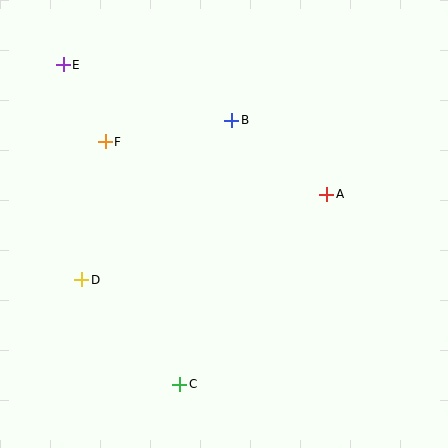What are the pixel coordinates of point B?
Point B is at (232, 120).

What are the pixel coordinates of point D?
Point D is at (82, 280).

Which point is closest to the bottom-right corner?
Point C is closest to the bottom-right corner.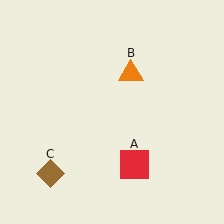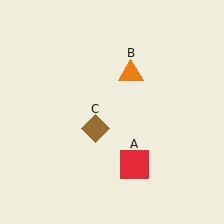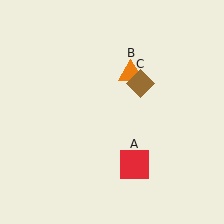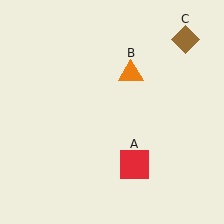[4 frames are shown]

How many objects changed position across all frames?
1 object changed position: brown diamond (object C).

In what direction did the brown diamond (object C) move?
The brown diamond (object C) moved up and to the right.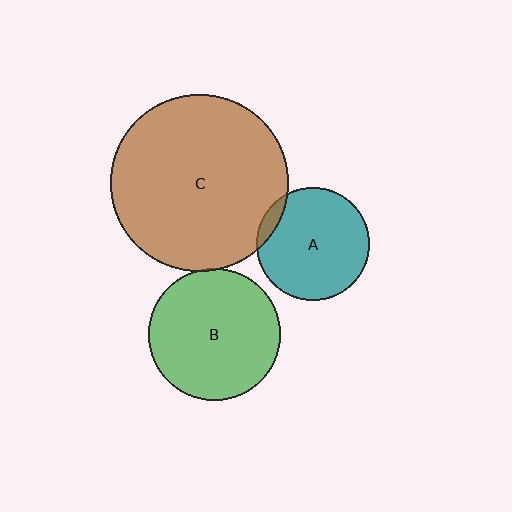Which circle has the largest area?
Circle C (brown).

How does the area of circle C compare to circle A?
Approximately 2.5 times.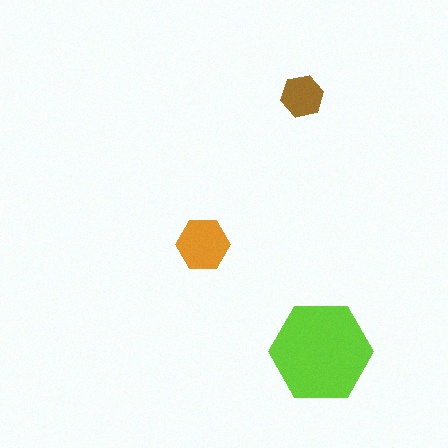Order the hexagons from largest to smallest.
the lime one, the orange one, the brown one.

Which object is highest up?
The brown hexagon is topmost.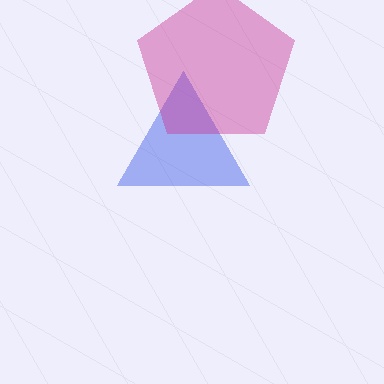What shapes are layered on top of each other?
The layered shapes are: a blue triangle, a magenta pentagon.